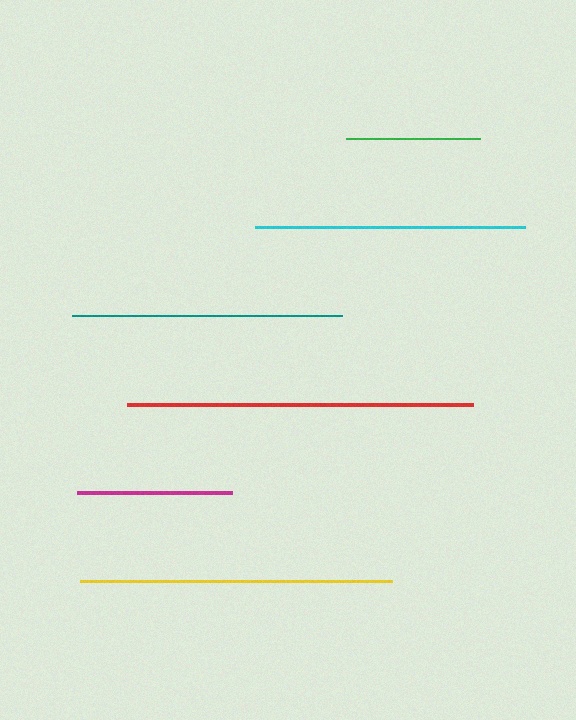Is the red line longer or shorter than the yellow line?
The red line is longer than the yellow line.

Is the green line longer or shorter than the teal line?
The teal line is longer than the green line.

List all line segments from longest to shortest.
From longest to shortest: red, yellow, teal, cyan, magenta, green.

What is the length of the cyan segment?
The cyan segment is approximately 269 pixels long.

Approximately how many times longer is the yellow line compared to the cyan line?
The yellow line is approximately 1.2 times the length of the cyan line.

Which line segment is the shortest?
The green line is the shortest at approximately 134 pixels.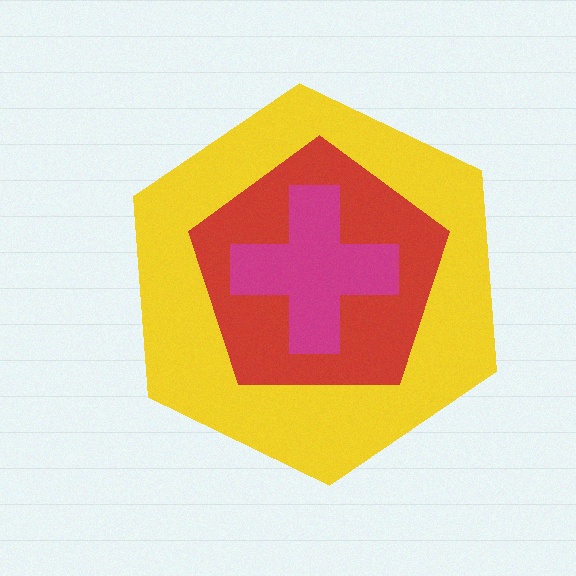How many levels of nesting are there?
3.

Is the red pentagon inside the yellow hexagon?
Yes.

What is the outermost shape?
The yellow hexagon.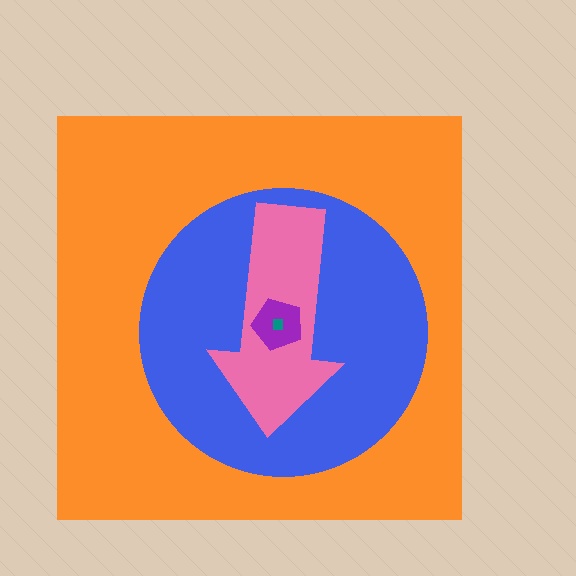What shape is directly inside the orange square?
The blue circle.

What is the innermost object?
The teal square.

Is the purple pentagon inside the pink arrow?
Yes.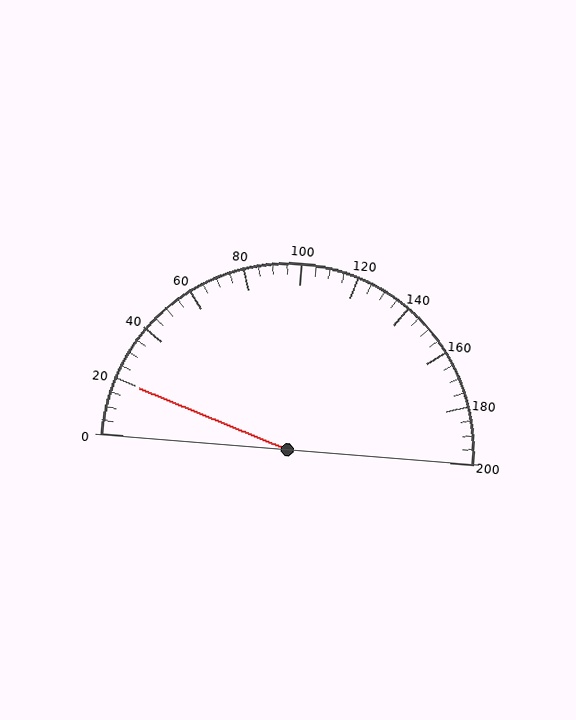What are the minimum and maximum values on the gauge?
The gauge ranges from 0 to 200.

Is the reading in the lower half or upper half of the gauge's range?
The reading is in the lower half of the range (0 to 200).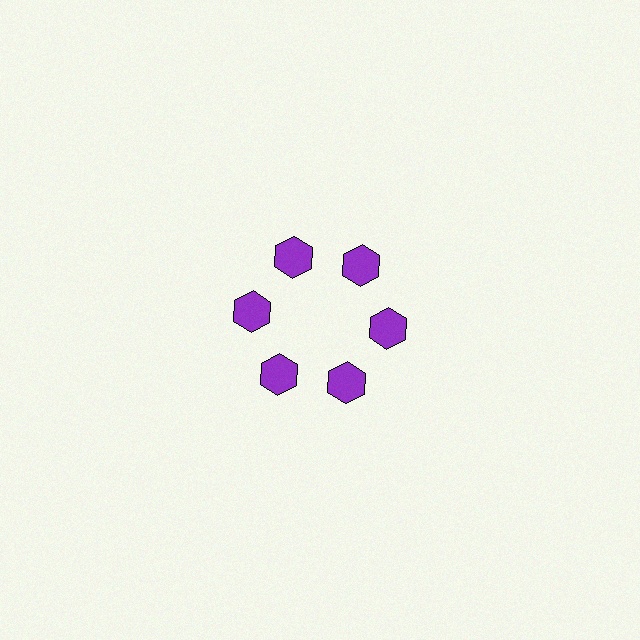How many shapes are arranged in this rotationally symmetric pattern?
There are 6 shapes, arranged in 6 groups of 1.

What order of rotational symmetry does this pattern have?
This pattern has 6-fold rotational symmetry.